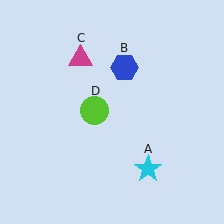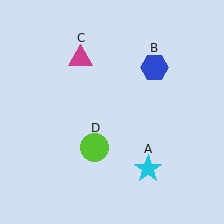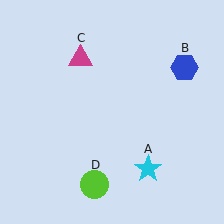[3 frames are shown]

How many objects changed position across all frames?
2 objects changed position: blue hexagon (object B), lime circle (object D).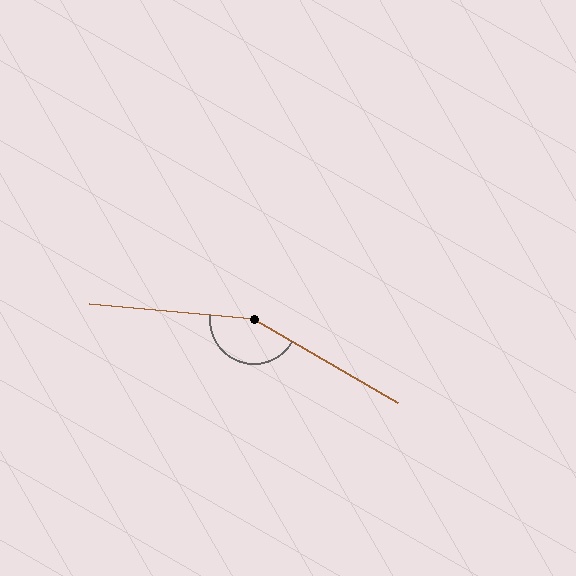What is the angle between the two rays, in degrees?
Approximately 155 degrees.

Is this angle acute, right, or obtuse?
It is obtuse.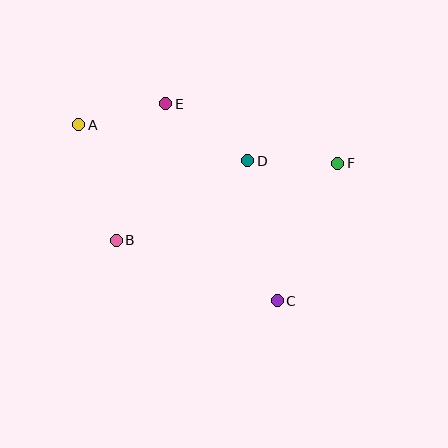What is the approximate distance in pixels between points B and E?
The distance between B and E is approximately 145 pixels.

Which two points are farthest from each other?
Points A and C are farthest from each other.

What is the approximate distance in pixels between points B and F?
The distance between B and F is approximately 234 pixels.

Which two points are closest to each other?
Points A and E are closest to each other.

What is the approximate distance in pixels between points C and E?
The distance between C and E is approximately 226 pixels.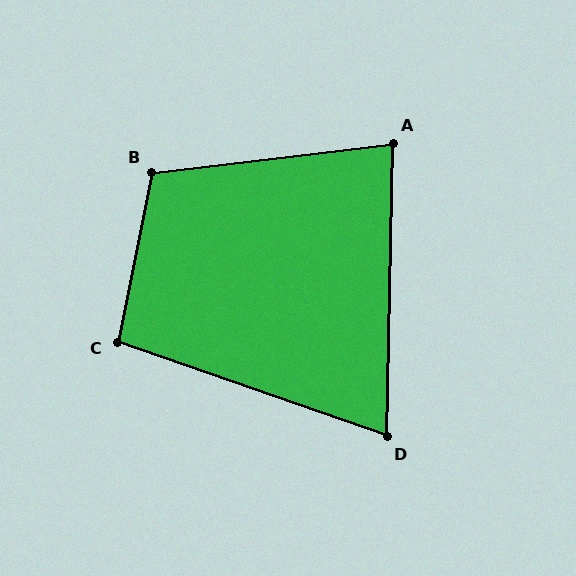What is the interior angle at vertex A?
Approximately 82 degrees (acute).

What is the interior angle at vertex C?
Approximately 98 degrees (obtuse).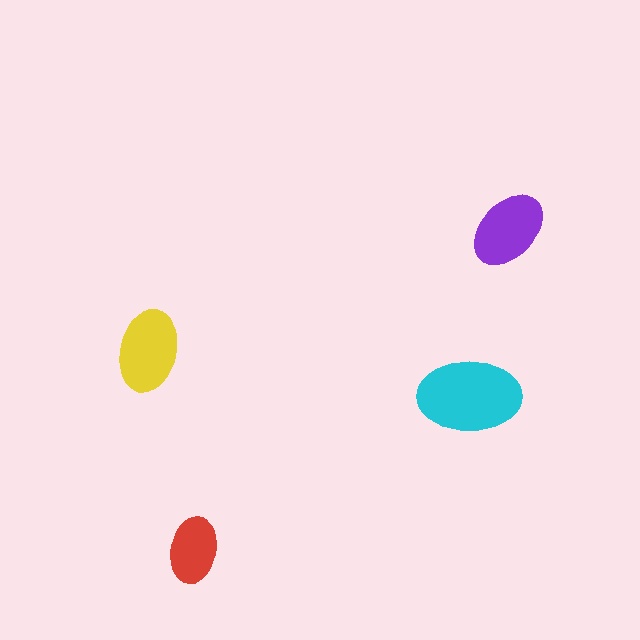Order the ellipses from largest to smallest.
the cyan one, the yellow one, the purple one, the red one.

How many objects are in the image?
There are 4 objects in the image.